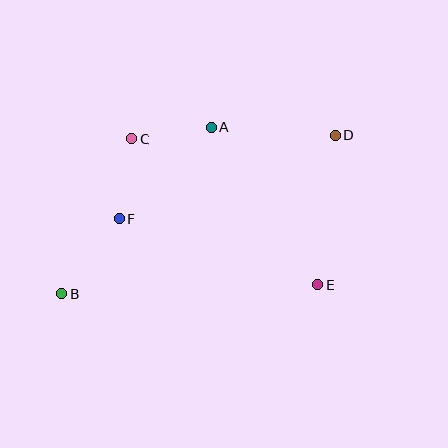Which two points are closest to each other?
Points C and F are closest to each other.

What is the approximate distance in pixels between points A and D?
The distance between A and D is approximately 124 pixels.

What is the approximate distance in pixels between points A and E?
The distance between A and E is approximately 190 pixels.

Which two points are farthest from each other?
Points B and D are farthest from each other.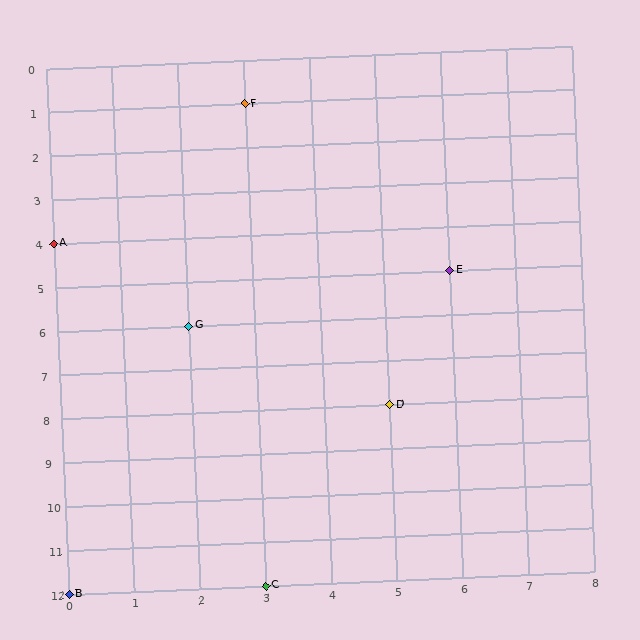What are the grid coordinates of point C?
Point C is at grid coordinates (3, 12).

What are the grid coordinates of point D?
Point D is at grid coordinates (5, 8).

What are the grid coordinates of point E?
Point E is at grid coordinates (6, 5).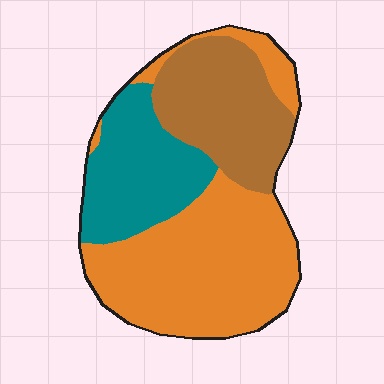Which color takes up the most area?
Orange, at roughly 50%.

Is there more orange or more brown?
Orange.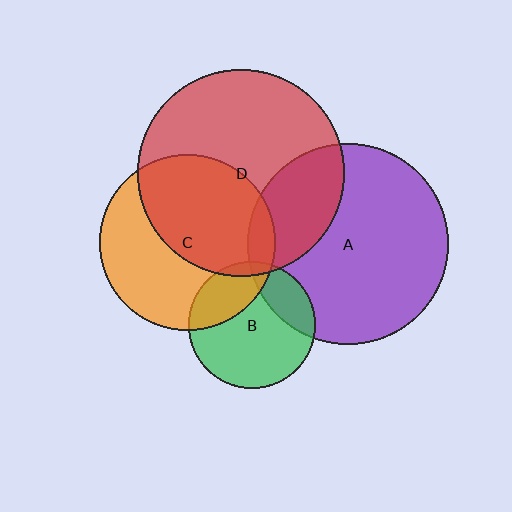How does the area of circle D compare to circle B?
Approximately 2.7 times.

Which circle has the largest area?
Circle D (red).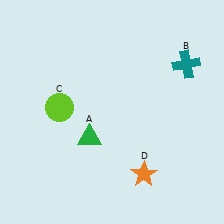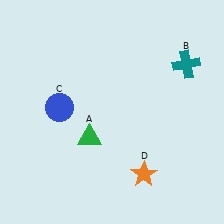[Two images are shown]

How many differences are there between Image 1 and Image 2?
There is 1 difference between the two images.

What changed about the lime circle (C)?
In Image 1, C is lime. In Image 2, it changed to blue.